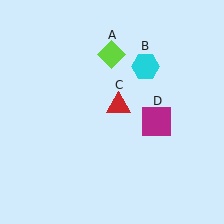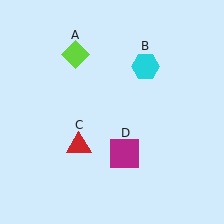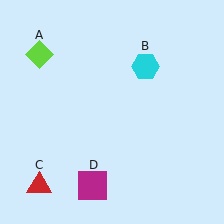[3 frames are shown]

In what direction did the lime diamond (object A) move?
The lime diamond (object A) moved left.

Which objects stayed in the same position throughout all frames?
Cyan hexagon (object B) remained stationary.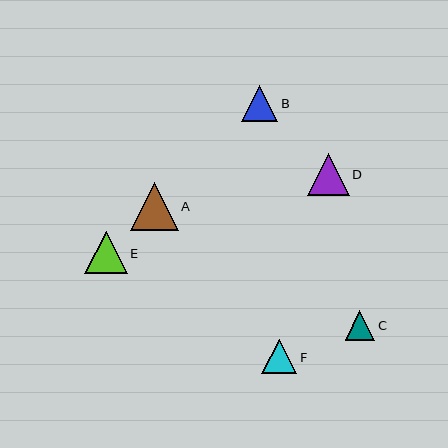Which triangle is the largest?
Triangle A is the largest with a size of approximately 47 pixels.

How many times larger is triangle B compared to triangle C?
Triangle B is approximately 1.2 times the size of triangle C.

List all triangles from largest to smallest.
From largest to smallest: A, E, D, B, F, C.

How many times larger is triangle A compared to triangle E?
Triangle A is approximately 1.1 times the size of triangle E.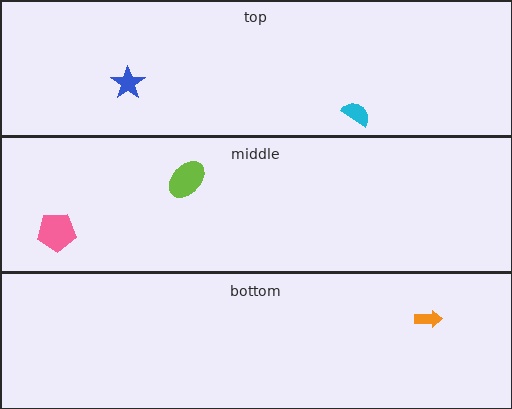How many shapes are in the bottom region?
1.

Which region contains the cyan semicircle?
The top region.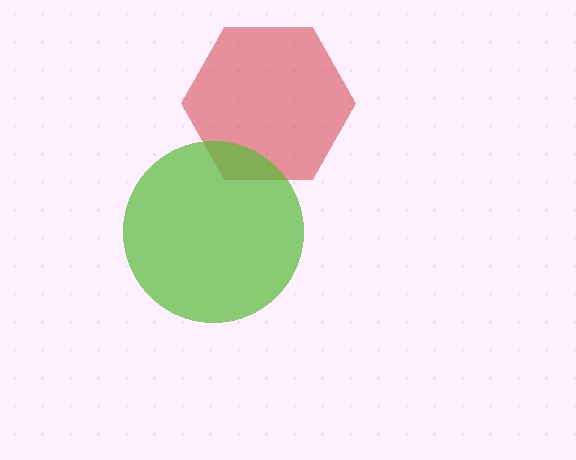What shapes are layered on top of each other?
The layered shapes are: a red hexagon, a lime circle.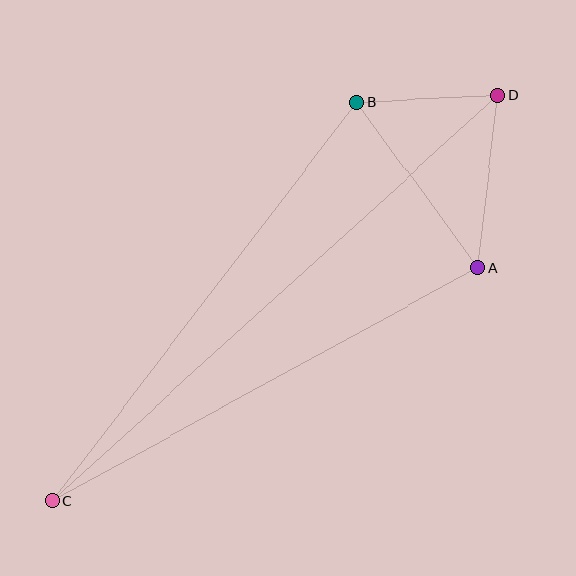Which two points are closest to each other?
Points B and D are closest to each other.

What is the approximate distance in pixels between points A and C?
The distance between A and C is approximately 485 pixels.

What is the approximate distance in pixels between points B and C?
The distance between B and C is approximately 502 pixels.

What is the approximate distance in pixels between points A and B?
The distance between A and B is approximately 205 pixels.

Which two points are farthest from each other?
Points C and D are farthest from each other.